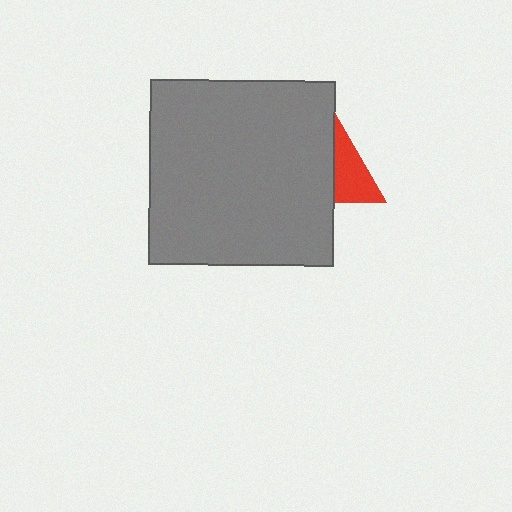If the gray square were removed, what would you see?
You would see the complete red triangle.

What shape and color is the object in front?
The object in front is a gray square.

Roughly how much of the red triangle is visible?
About half of it is visible (roughly 50%).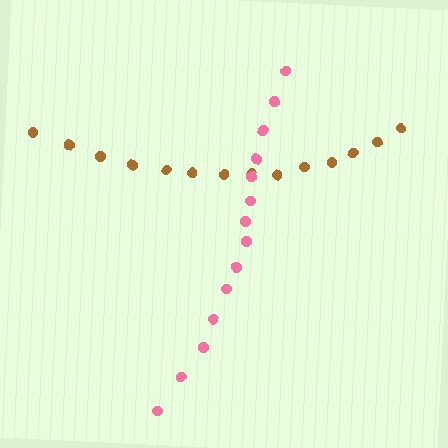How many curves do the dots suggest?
There are 2 distinct paths.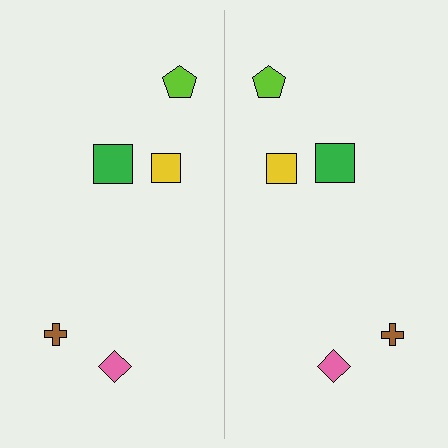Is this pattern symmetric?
Yes, this pattern has bilateral (reflection) symmetry.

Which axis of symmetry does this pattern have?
The pattern has a vertical axis of symmetry running through the center of the image.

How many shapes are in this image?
There are 10 shapes in this image.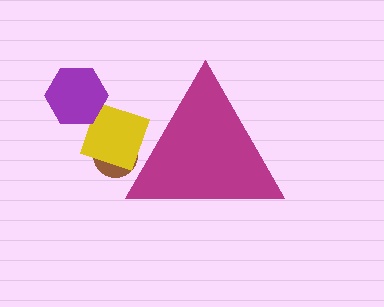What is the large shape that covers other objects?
A magenta triangle.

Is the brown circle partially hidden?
Yes, the brown circle is partially hidden behind the magenta triangle.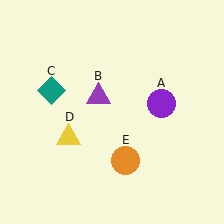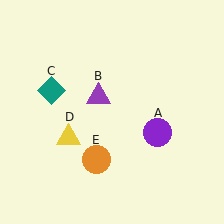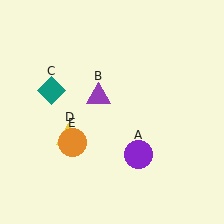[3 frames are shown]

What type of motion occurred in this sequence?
The purple circle (object A), orange circle (object E) rotated clockwise around the center of the scene.